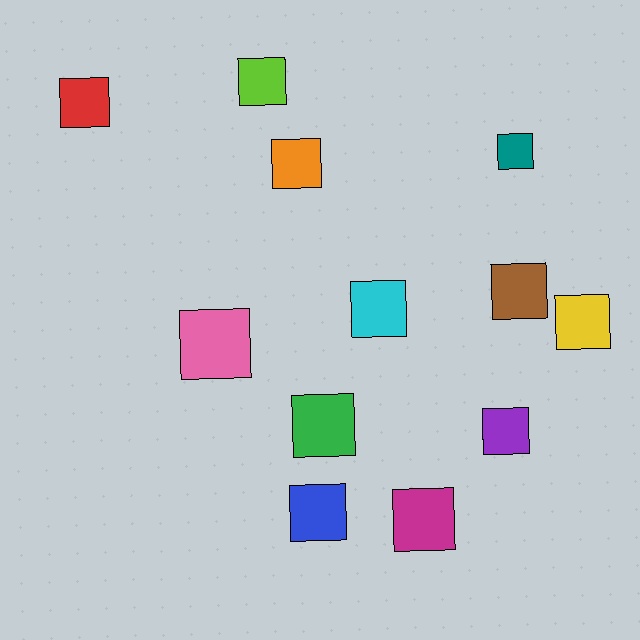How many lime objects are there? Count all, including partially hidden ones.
There is 1 lime object.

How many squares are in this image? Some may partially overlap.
There are 12 squares.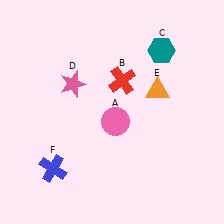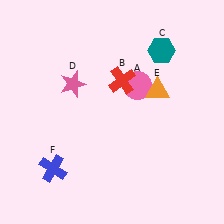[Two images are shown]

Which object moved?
The pink circle (A) moved up.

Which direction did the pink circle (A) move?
The pink circle (A) moved up.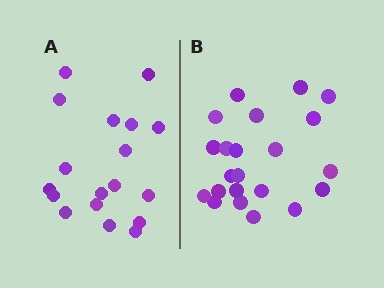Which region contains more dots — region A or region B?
Region B (the right region) has more dots.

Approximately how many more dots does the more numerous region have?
Region B has about 4 more dots than region A.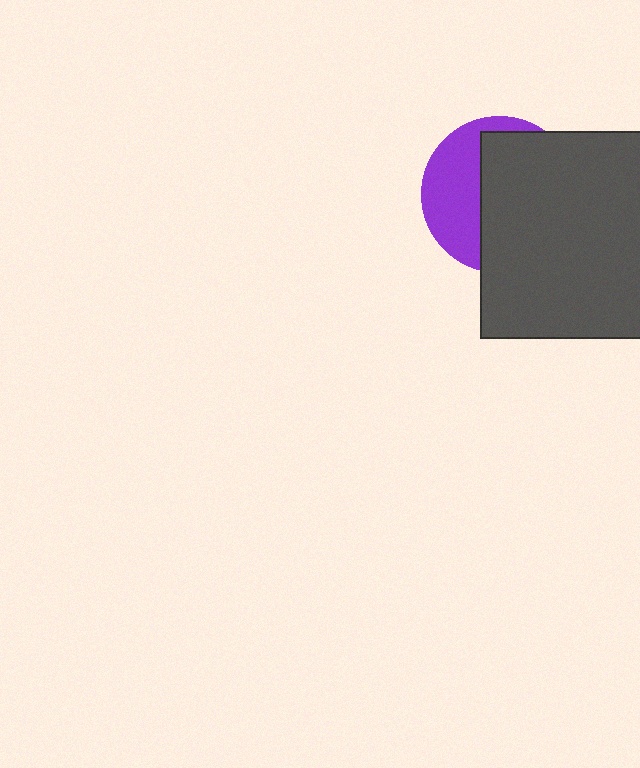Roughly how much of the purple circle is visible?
A small part of it is visible (roughly 38%).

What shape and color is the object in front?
The object in front is a dark gray square.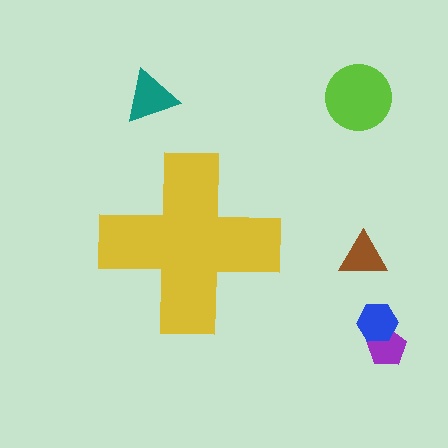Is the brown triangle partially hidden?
No, the brown triangle is fully visible.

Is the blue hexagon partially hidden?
No, the blue hexagon is fully visible.